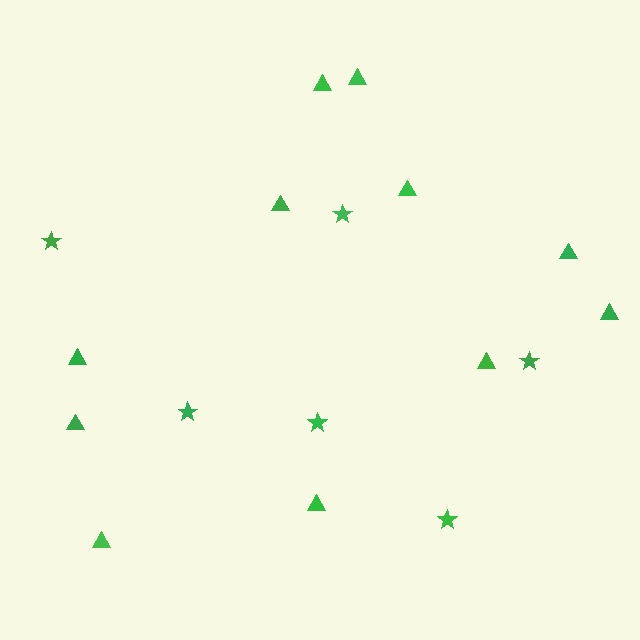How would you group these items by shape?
There are 2 groups: one group of triangles (11) and one group of stars (6).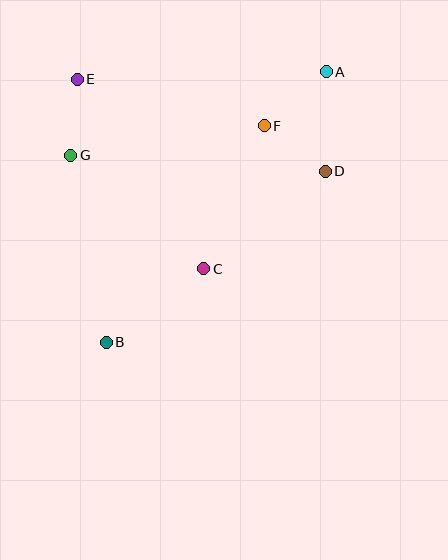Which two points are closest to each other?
Points D and F are closest to each other.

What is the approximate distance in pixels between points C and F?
The distance between C and F is approximately 155 pixels.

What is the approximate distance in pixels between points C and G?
The distance between C and G is approximately 175 pixels.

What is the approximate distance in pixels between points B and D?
The distance between B and D is approximately 278 pixels.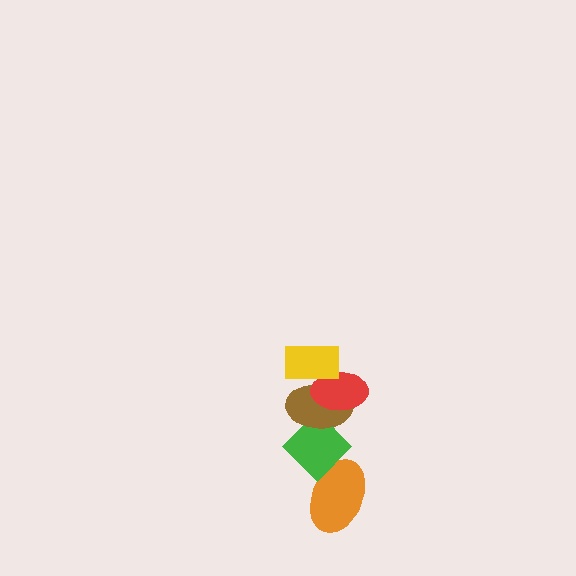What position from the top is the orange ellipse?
The orange ellipse is 5th from the top.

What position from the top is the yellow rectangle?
The yellow rectangle is 1st from the top.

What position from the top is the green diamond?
The green diamond is 4th from the top.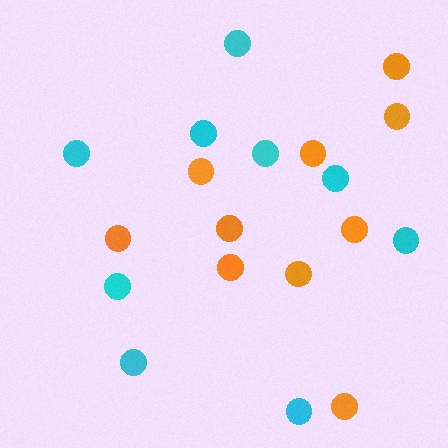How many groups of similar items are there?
There are 2 groups: one group of cyan circles (9) and one group of orange circles (10).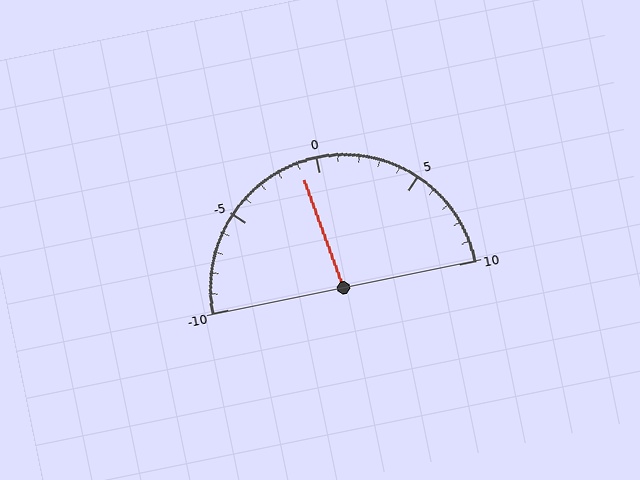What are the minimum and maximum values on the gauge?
The gauge ranges from -10 to 10.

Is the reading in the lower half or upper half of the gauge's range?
The reading is in the lower half of the range (-10 to 10).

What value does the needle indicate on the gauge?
The needle indicates approximately -1.